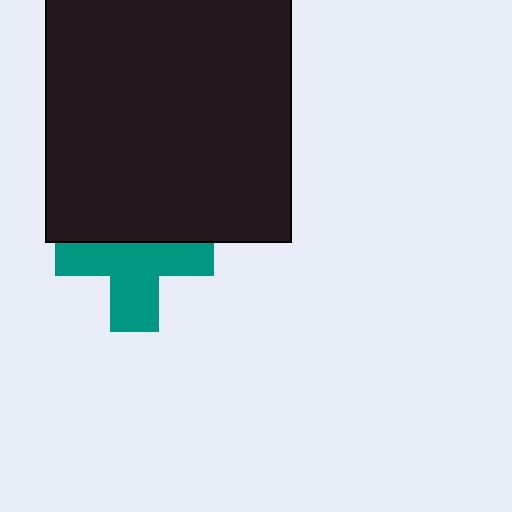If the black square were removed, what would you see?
You would see the complete teal cross.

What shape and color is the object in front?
The object in front is a black square.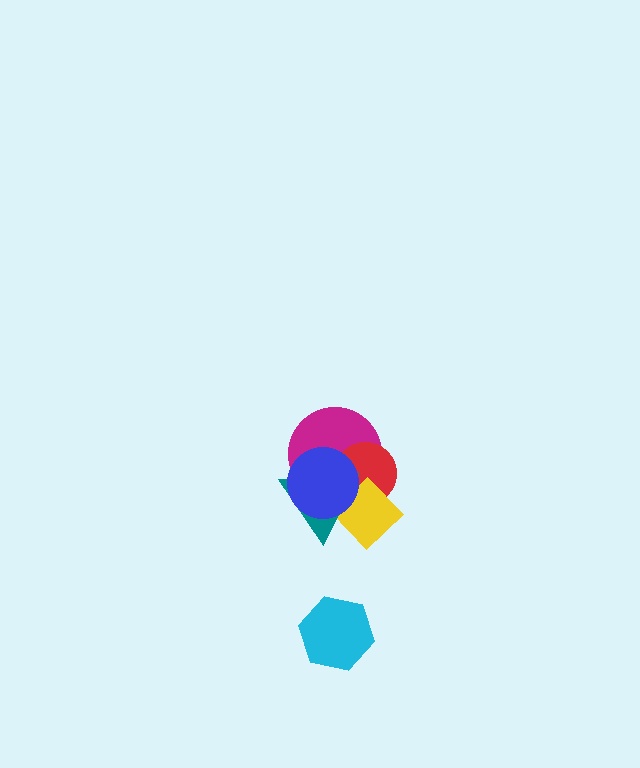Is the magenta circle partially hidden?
Yes, it is partially covered by another shape.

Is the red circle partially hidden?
Yes, it is partially covered by another shape.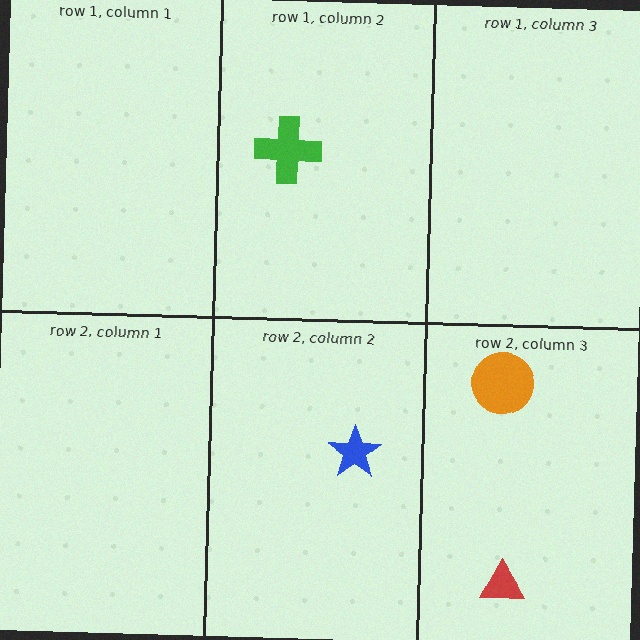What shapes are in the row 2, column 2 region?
The blue star.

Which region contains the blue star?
The row 2, column 2 region.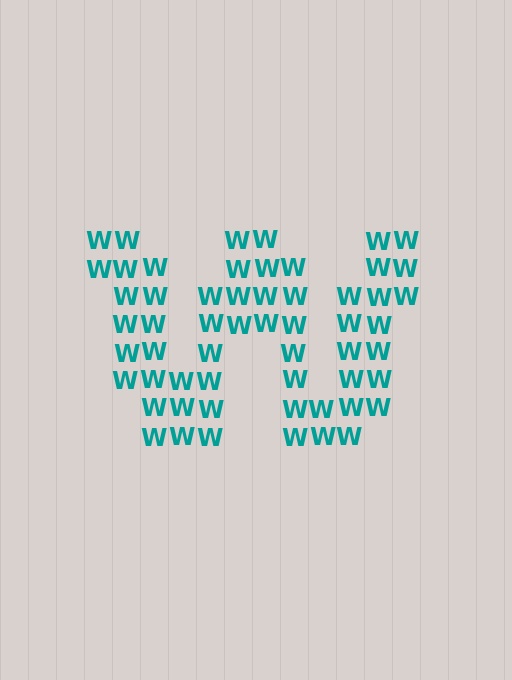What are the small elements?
The small elements are letter W's.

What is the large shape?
The large shape is the letter W.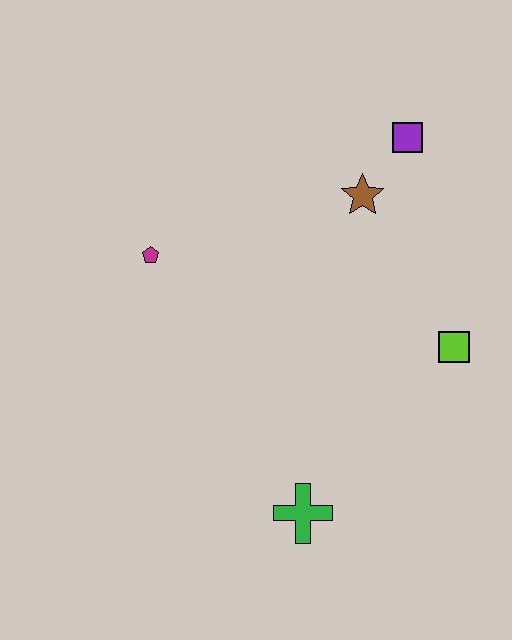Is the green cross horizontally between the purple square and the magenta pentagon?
Yes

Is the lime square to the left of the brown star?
No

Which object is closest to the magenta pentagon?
The brown star is closest to the magenta pentagon.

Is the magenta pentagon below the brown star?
Yes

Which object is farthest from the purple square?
The green cross is farthest from the purple square.